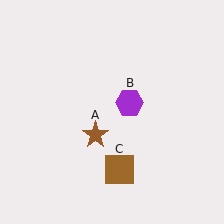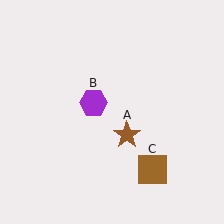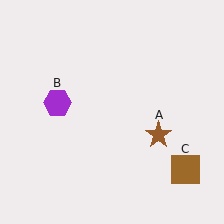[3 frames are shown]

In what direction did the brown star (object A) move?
The brown star (object A) moved right.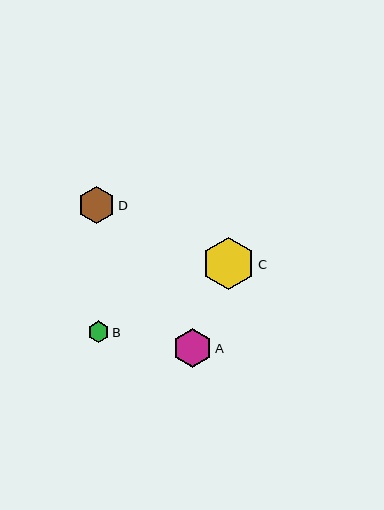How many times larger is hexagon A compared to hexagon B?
Hexagon A is approximately 1.8 times the size of hexagon B.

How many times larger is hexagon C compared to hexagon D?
Hexagon C is approximately 1.4 times the size of hexagon D.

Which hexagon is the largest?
Hexagon C is the largest with a size of approximately 52 pixels.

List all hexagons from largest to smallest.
From largest to smallest: C, A, D, B.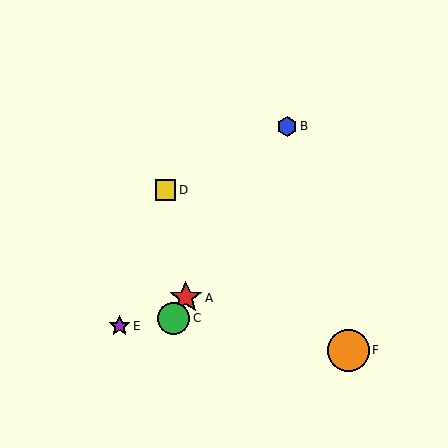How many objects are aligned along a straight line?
3 objects (A, B, C) are aligned along a straight line.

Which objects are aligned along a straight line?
Objects A, B, C are aligned along a straight line.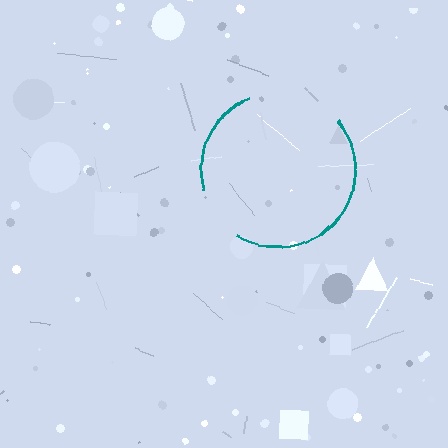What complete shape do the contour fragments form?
The contour fragments form a circle.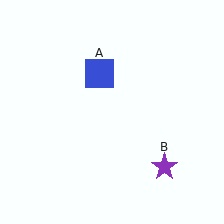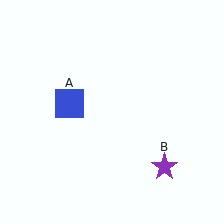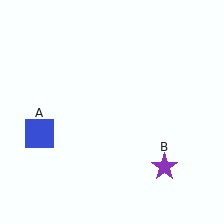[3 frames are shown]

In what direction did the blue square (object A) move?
The blue square (object A) moved down and to the left.